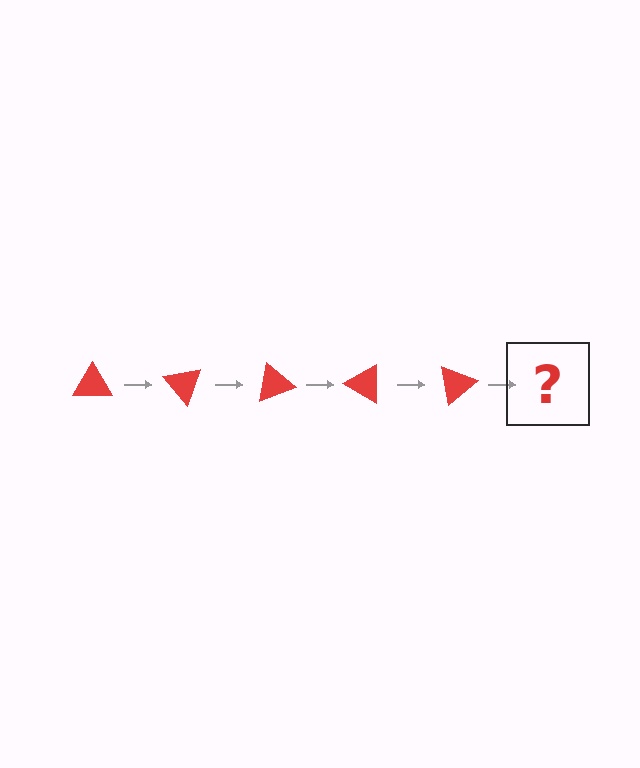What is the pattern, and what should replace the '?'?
The pattern is that the triangle rotates 50 degrees each step. The '?' should be a red triangle rotated 250 degrees.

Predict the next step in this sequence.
The next step is a red triangle rotated 250 degrees.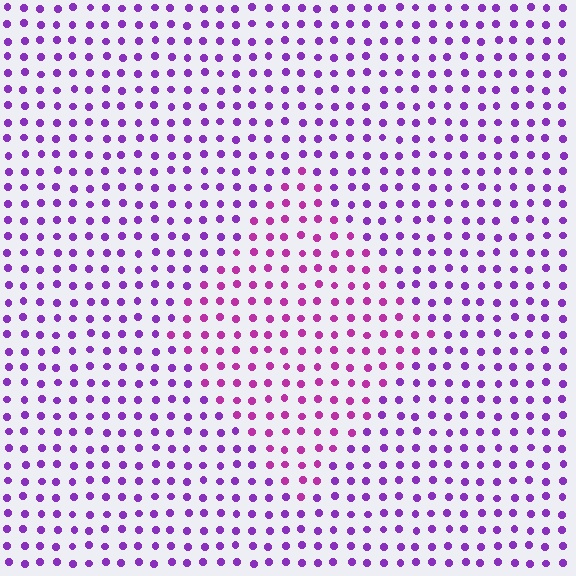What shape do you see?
I see a diamond.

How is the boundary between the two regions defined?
The boundary is defined purely by a slight shift in hue (about 31 degrees). Spacing, size, and orientation are identical on both sides.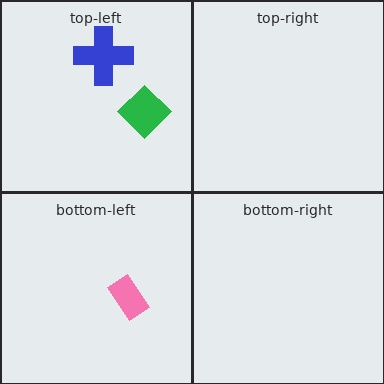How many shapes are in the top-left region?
2.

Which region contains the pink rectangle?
The bottom-left region.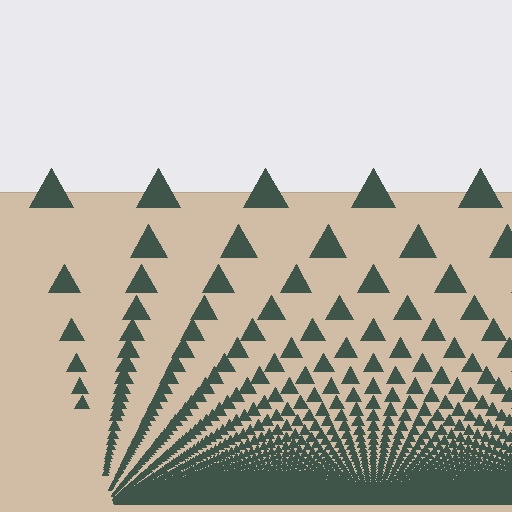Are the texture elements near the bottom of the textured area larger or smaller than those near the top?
Smaller. The gradient is inverted — elements near the bottom are smaller and denser.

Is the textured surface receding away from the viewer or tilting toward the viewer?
The surface appears to tilt toward the viewer. Texture elements get larger and sparser toward the top.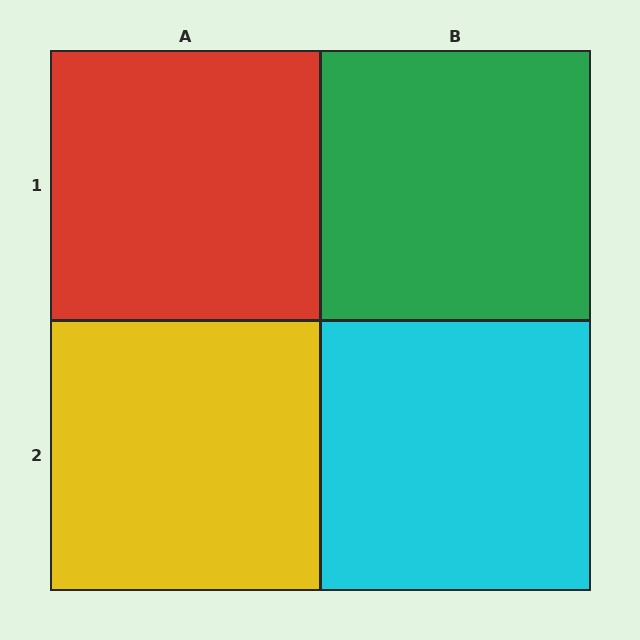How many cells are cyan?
1 cell is cyan.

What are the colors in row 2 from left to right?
Yellow, cyan.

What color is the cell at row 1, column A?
Red.